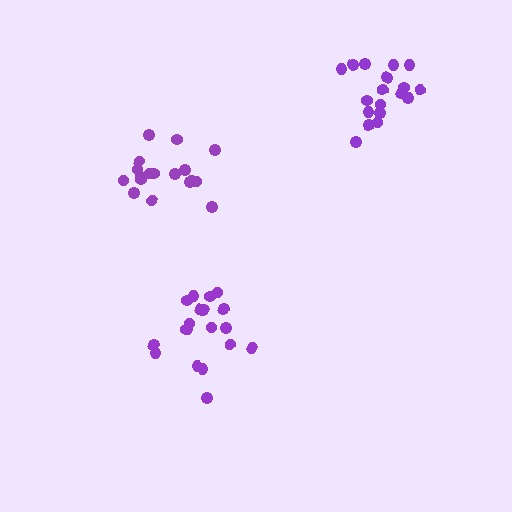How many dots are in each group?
Group 1: 18 dots, Group 2: 19 dots, Group 3: 18 dots (55 total).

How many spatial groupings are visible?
There are 3 spatial groupings.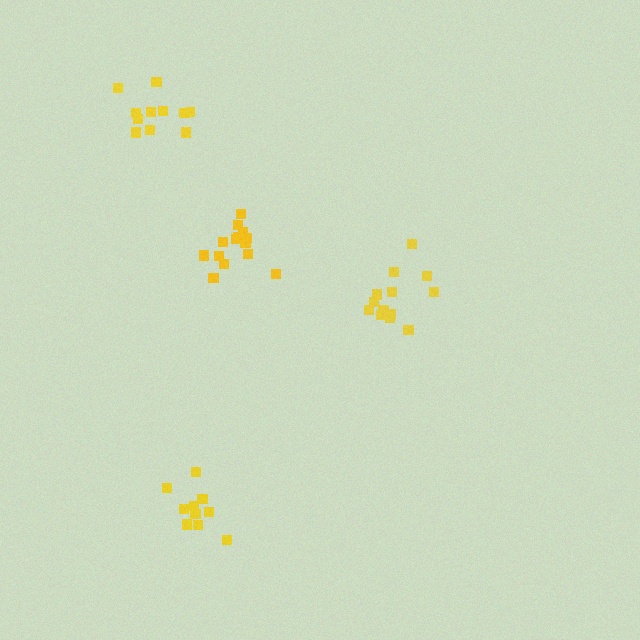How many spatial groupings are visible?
There are 4 spatial groupings.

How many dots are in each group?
Group 1: 15 dots, Group 2: 13 dots, Group 3: 11 dots, Group 4: 10 dots (49 total).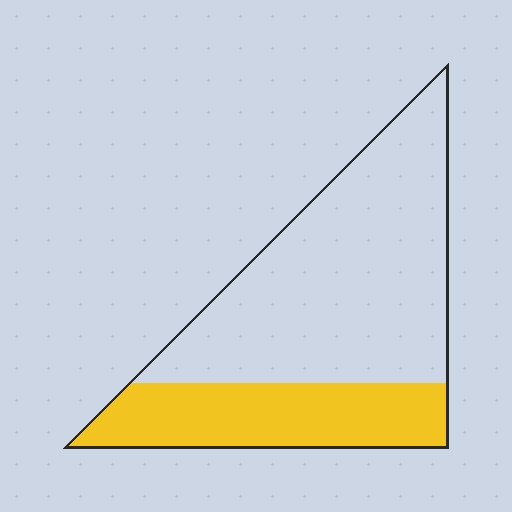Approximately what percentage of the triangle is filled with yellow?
Approximately 30%.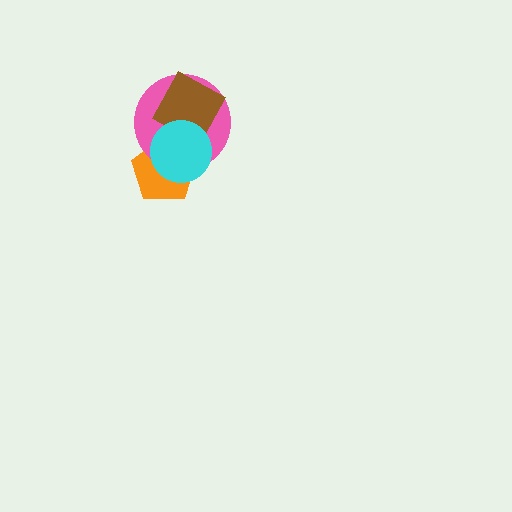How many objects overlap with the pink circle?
3 objects overlap with the pink circle.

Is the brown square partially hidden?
Yes, it is partially covered by another shape.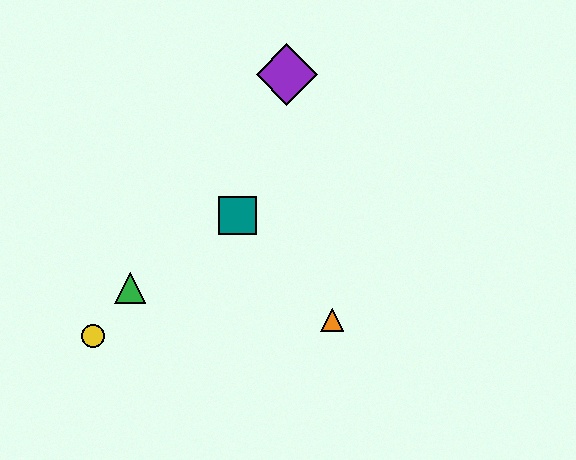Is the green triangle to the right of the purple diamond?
No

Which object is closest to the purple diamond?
The teal square is closest to the purple diamond.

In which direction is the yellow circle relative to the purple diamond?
The yellow circle is below the purple diamond.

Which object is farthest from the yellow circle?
The purple diamond is farthest from the yellow circle.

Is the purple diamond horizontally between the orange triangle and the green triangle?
Yes